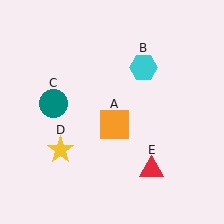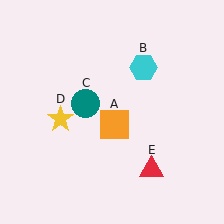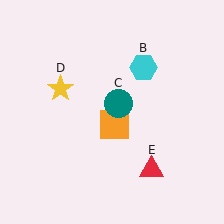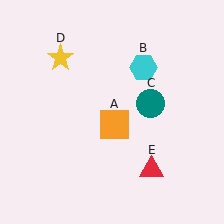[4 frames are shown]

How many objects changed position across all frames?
2 objects changed position: teal circle (object C), yellow star (object D).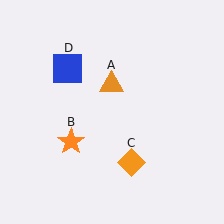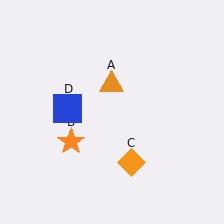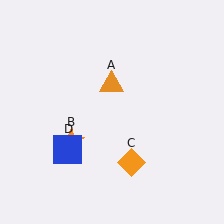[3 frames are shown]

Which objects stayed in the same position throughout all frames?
Orange triangle (object A) and orange star (object B) and orange diamond (object C) remained stationary.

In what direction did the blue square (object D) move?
The blue square (object D) moved down.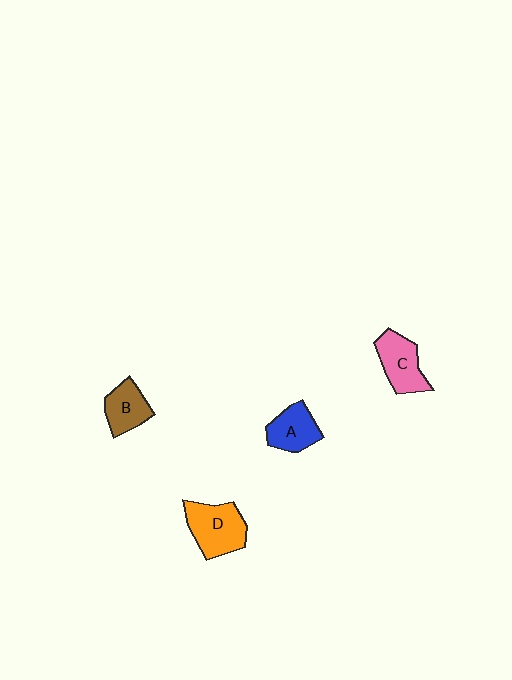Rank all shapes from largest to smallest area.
From largest to smallest: D (orange), C (pink), A (blue), B (brown).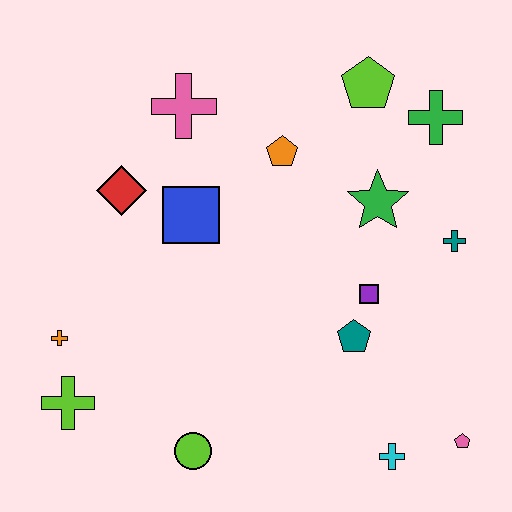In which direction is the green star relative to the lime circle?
The green star is above the lime circle.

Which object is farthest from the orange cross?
The green cross is farthest from the orange cross.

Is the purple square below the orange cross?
No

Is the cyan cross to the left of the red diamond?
No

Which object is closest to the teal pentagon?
The purple square is closest to the teal pentagon.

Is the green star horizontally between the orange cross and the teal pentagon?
No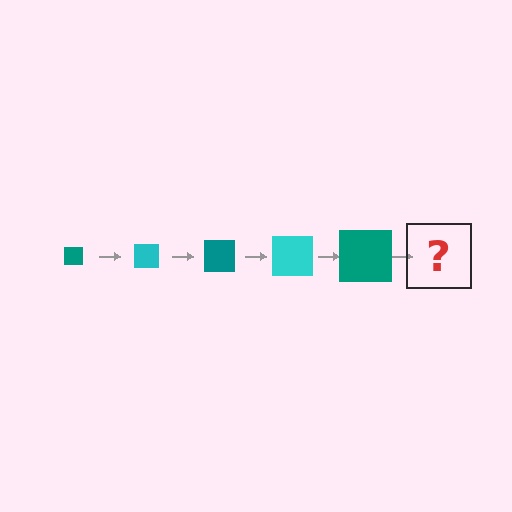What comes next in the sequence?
The next element should be a cyan square, larger than the previous one.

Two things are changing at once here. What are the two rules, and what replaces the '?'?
The two rules are that the square grows larger each step and the color cycles through teal and cyan. The '?' should be a cyan square, larger than the previous one.